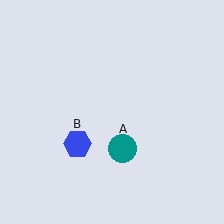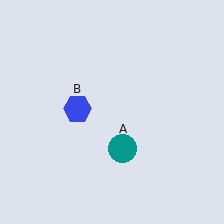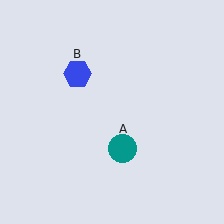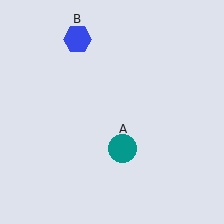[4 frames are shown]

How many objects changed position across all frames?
1 object changed position: blue hexagon (object B).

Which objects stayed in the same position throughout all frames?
Teal circle (object A) remained stationary.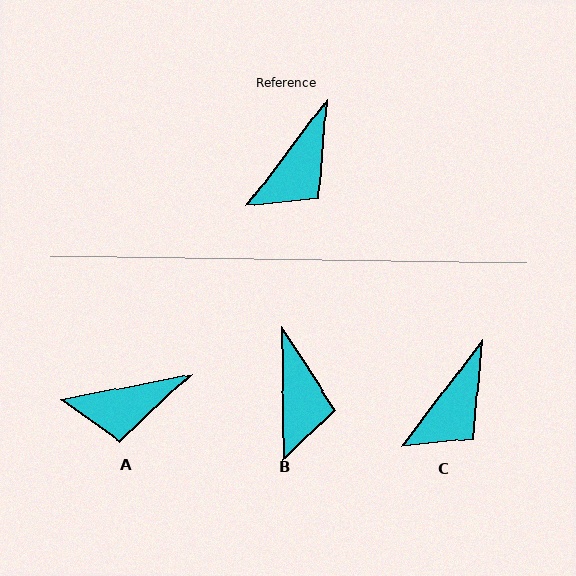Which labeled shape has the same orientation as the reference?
C.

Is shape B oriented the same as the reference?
No, it is off by about 38 degrees.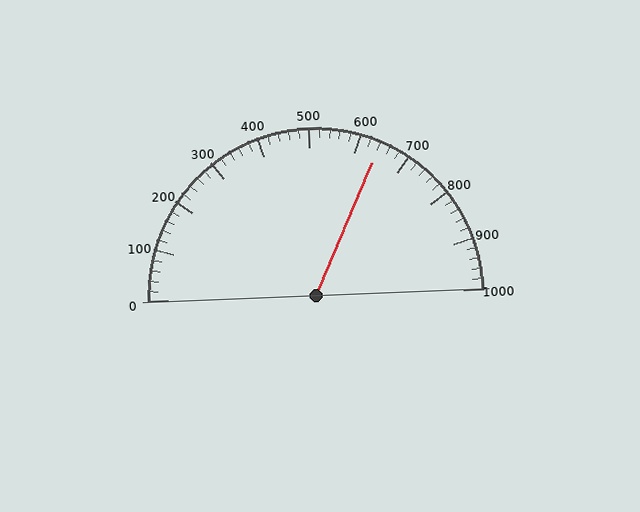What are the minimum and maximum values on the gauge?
The gauge ranges from 0 to 1000.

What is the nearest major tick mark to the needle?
The nearest major tick mark is 600.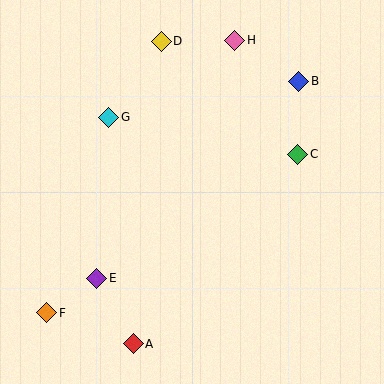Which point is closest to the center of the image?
Point G at (109, 117) is closest to the center.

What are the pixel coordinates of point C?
Point C is at (298, 154).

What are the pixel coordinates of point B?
Point B is at (298, 81).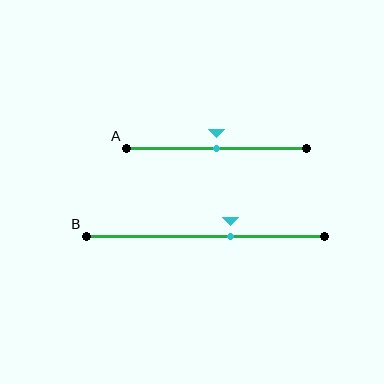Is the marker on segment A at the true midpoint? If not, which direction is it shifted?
Yes, the marker on segment A is at the true midpoint.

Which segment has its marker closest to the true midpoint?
Segment A has its marker closest to the true midpoint.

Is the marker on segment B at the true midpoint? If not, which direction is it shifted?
No, the marker on segment B is shifted to the right by about 11% of the segment length.